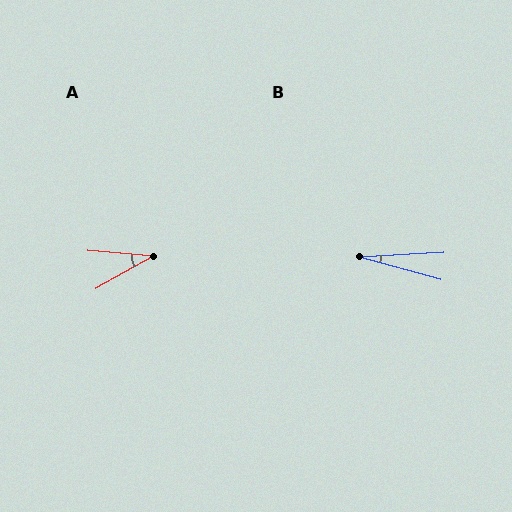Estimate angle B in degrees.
Approximately 18 degrees.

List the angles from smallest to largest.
B (18°), A (34°).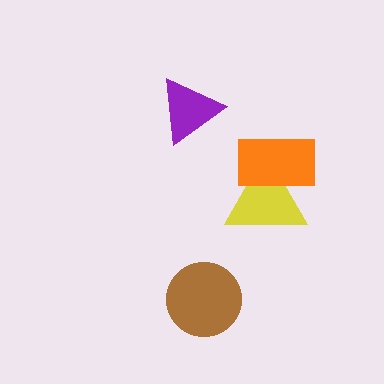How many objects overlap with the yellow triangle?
1 object overlaps with the yellow triangle.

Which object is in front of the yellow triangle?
The orange rectangle is in front of the yellow triangle.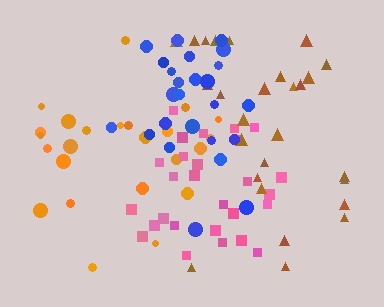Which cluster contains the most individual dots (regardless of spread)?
Pink (27).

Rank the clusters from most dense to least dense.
pink, blue, brown, orange.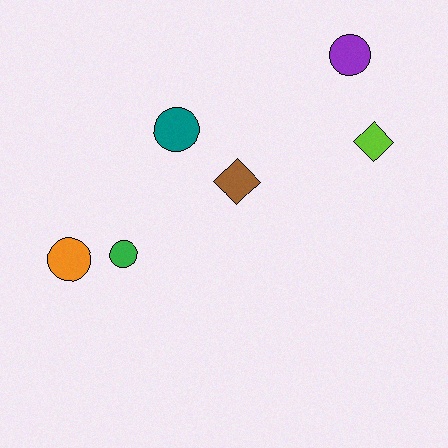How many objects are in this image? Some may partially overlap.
There are 6 objects.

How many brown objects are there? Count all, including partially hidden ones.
There is 1 brown object.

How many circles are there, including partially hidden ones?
There are 4 circles.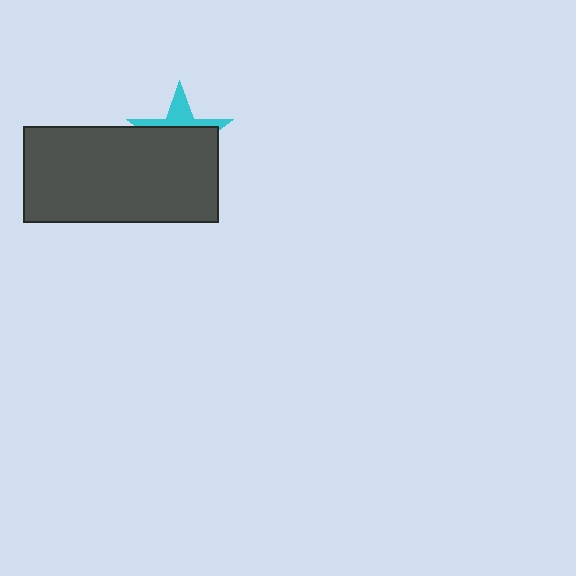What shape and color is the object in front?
The object in front is a dark gray rectangle.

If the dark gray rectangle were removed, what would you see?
You would see the complete cyan star.